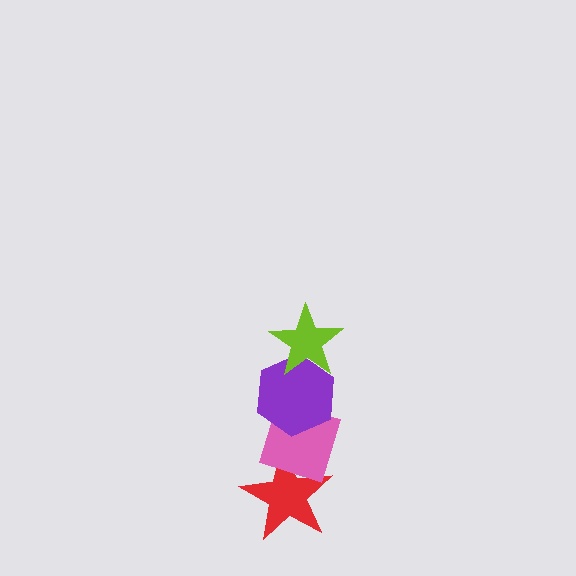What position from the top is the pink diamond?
The pink diamond is 3rd from the top.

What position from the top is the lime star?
The lime star is 1st from the top.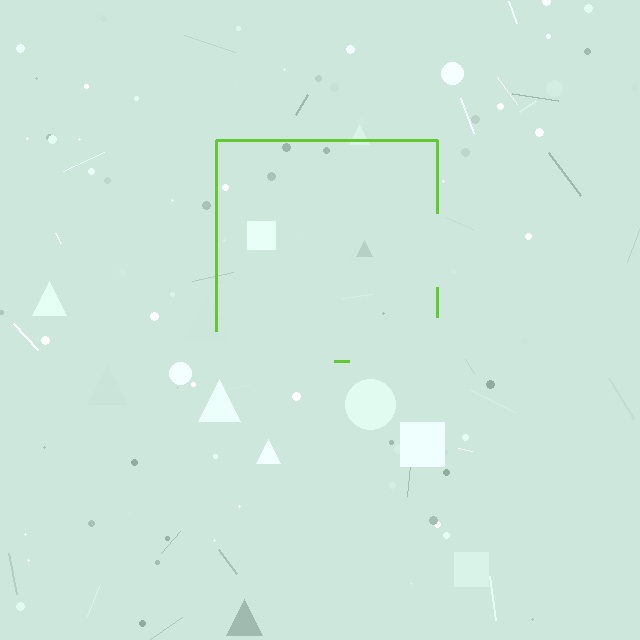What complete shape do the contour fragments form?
The contour fragments form a square.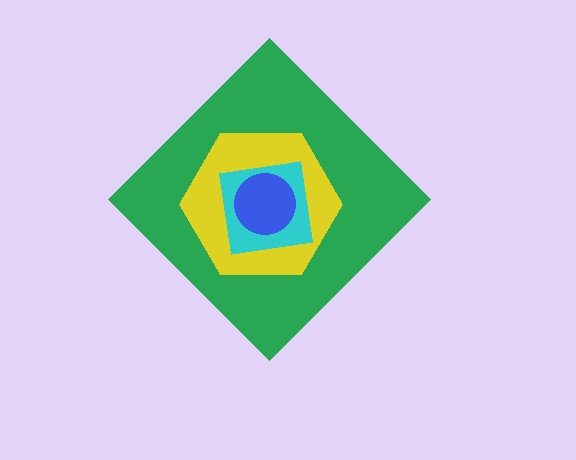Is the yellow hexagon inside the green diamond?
Yes.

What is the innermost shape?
The blue circle.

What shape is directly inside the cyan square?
The blue circle.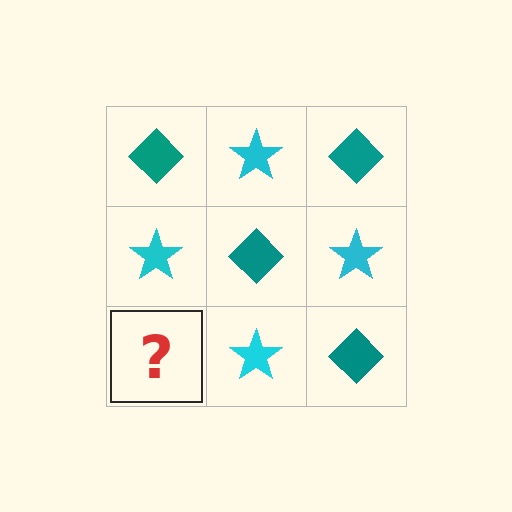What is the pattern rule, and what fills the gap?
The rule is that it alternates teal diamond and cyan star in a checkerboard pattern. The gap should be filled with a teal diamond.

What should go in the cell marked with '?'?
The missing cell should contain a teal diamond.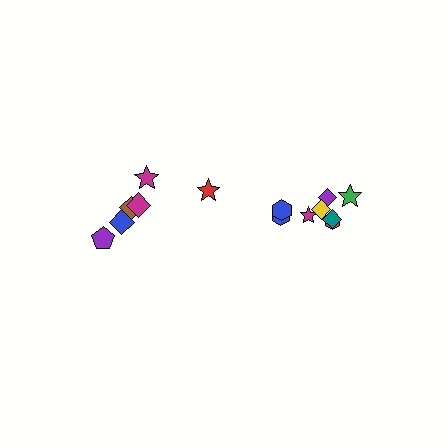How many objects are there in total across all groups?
There are 14 objects.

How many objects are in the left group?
There are 6 objects.